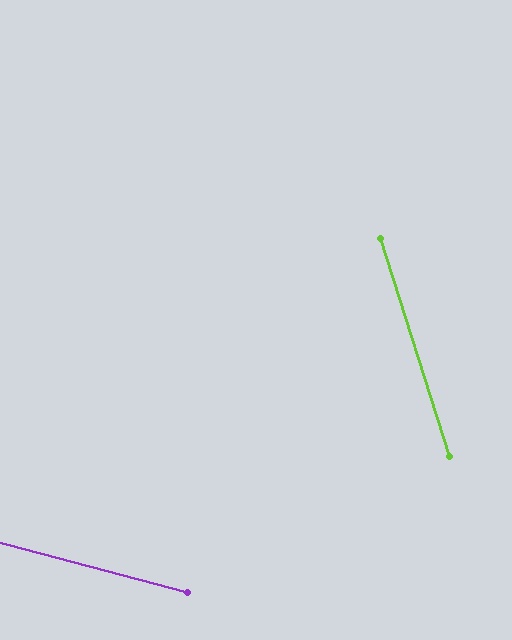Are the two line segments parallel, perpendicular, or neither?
Neither parallel nor perpendicular — they differ by about 57°.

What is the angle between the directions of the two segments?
Approximately 57 degrees.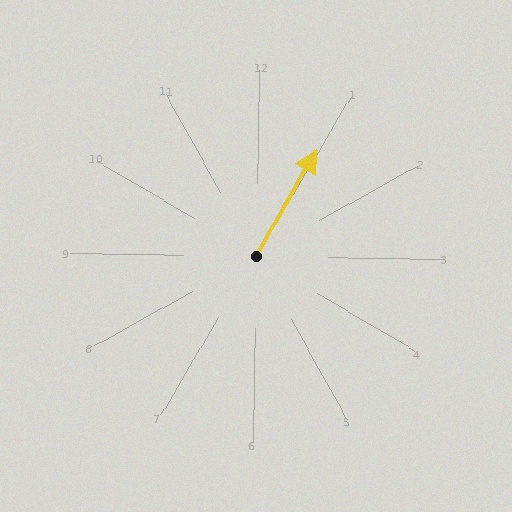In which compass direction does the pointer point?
Northeast.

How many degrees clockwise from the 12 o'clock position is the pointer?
Approximately 29 degrees.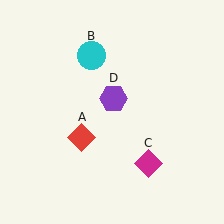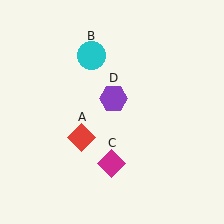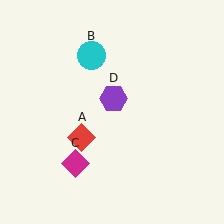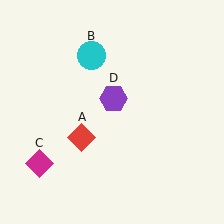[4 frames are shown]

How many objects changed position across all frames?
1 object changed position: magenta diamond (object C).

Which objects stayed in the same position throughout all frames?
Red diamond (object A) and cyan circle (object B) and purple hexagon (object D) remained stationary.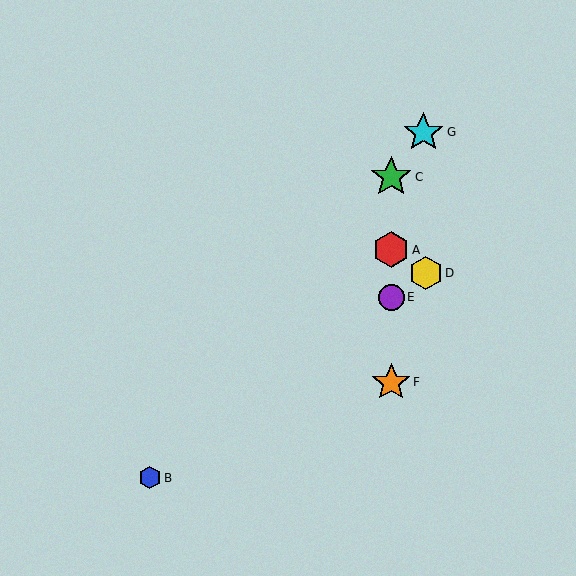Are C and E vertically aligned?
Yes, both are at x≈391.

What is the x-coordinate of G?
Object G is at x≈423.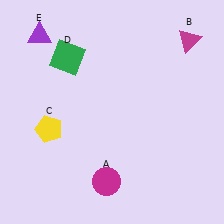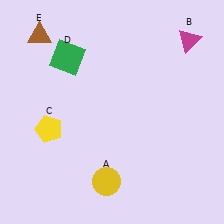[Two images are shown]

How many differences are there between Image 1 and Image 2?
There are 2 differences between the two images.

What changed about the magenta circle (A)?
In Image 1, A is magenta. In Image 2, it changed to yellow.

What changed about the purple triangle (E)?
In Image 1, E is purple. In Image 2, it changed to brown.